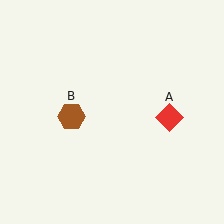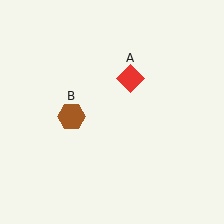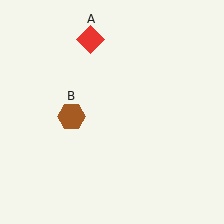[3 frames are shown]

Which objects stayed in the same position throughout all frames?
Brown hexagon (object B) remained stationary.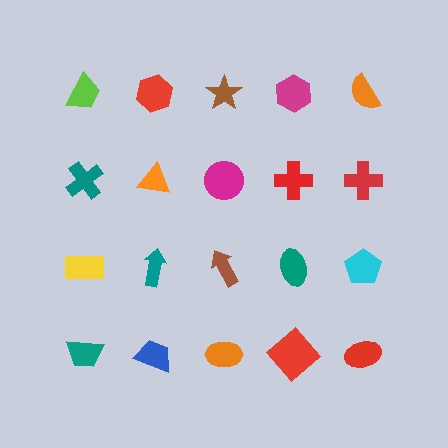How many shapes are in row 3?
5 shapes.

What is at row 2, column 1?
A teal cross.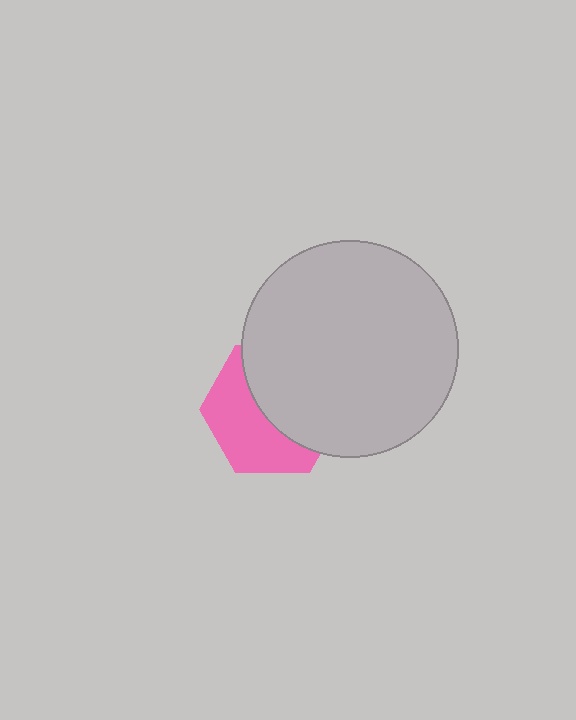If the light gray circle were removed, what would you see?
You would see the complete pink hexagon.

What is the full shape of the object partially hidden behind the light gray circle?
The partially hidden object is a pink hexagon.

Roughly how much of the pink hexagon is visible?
About half of it is visible (roughly 47%).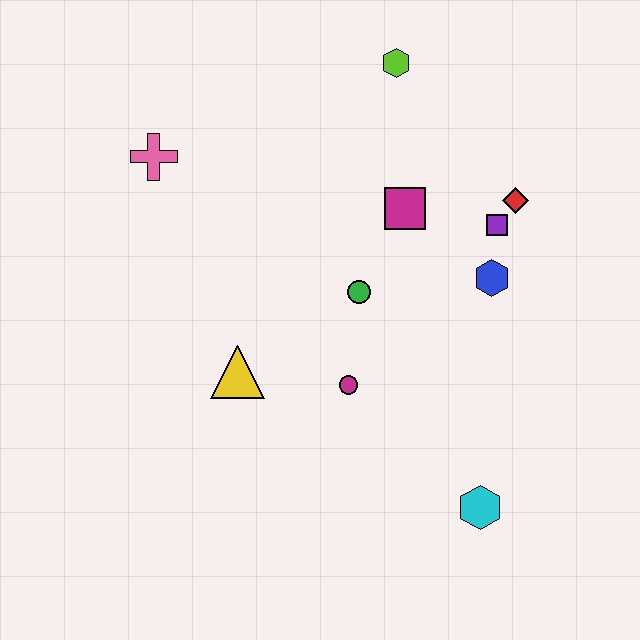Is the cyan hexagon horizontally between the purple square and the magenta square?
Yes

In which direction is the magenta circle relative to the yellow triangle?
The magenta circle is to the right of the yellow triangle.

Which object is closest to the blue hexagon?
The purple square is closest to the blue hexagon.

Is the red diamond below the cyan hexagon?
No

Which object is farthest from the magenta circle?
The lime hexagon is farthest from the magenta circle.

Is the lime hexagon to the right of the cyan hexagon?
No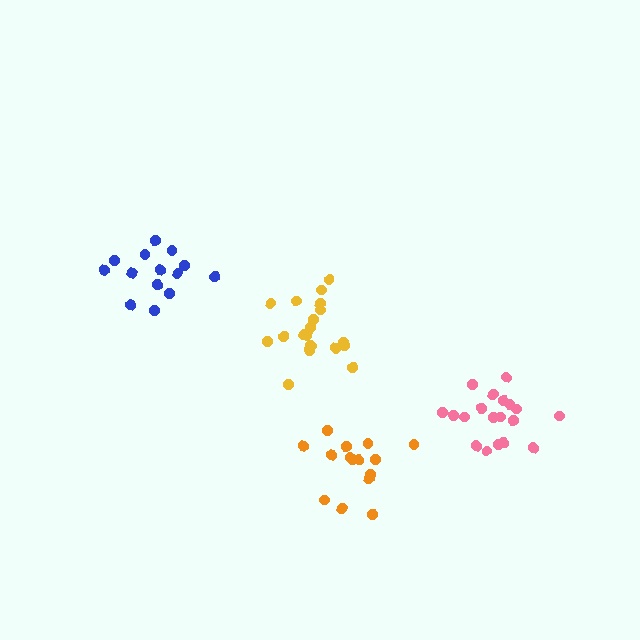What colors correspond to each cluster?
The clusters are colored: orange, yellow, pink, blue.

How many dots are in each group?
Group 1: 15 dots, Group 2: 20 dots, Group 3: 19 dots, Group 4: 14 dots (68 total).